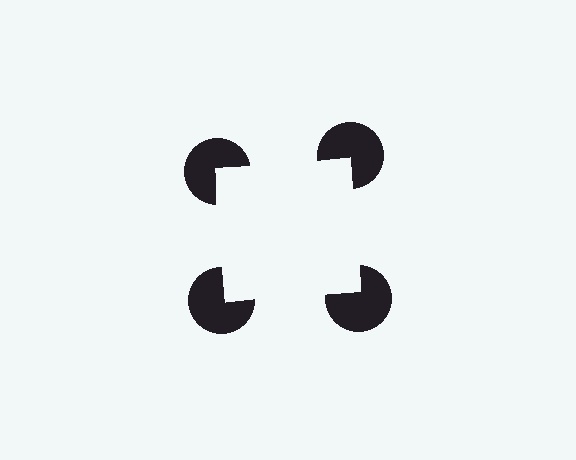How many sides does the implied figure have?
4 sides.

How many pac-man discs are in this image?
There are 4 — one at each vertex of the illusory square.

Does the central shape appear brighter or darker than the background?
It typically appears slightly brighter than the background, even though no actual brightness change is drawn.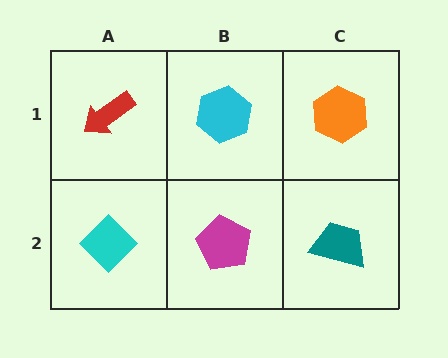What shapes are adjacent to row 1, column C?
A teal trapezoid (row 2, column C), a cyan hexagon (row 1, column B).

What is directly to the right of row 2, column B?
A teal trapezoid.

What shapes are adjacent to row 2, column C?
An orange hexagon (row 1, column C), a magenta pentagon (row 2, column B).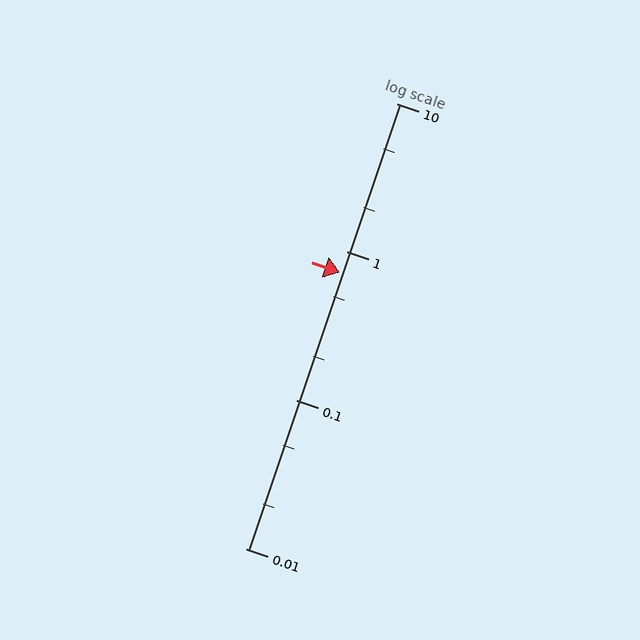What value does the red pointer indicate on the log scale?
The pointer indicates approximately 0.73.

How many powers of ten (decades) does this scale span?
The scale spans 3 decades, from 0.01 to 10.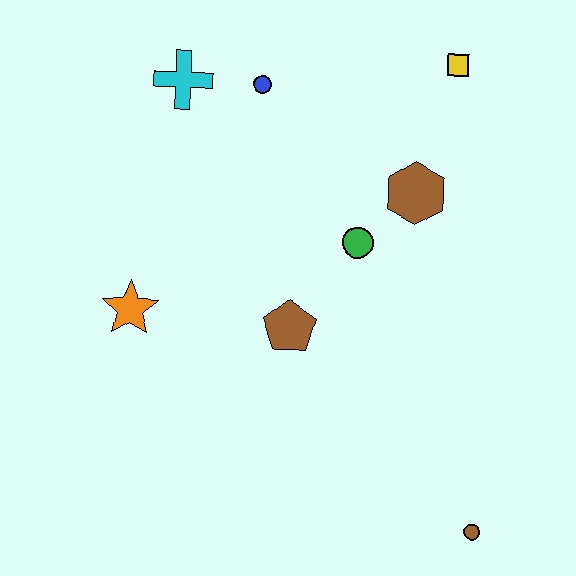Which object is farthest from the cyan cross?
The brown circle is farthest from the cyan cross.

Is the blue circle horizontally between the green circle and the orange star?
Yes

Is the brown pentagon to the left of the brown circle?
Yes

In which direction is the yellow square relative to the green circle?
The yellow square is above the green circle.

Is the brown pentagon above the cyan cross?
No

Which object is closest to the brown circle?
The brown pentagon is closest to the brown circle.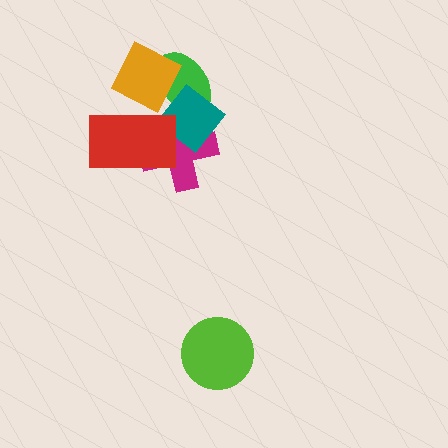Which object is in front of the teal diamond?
The red rectangle is in front of the teal diamond.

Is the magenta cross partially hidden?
Yes, it is partially covered by another shape.